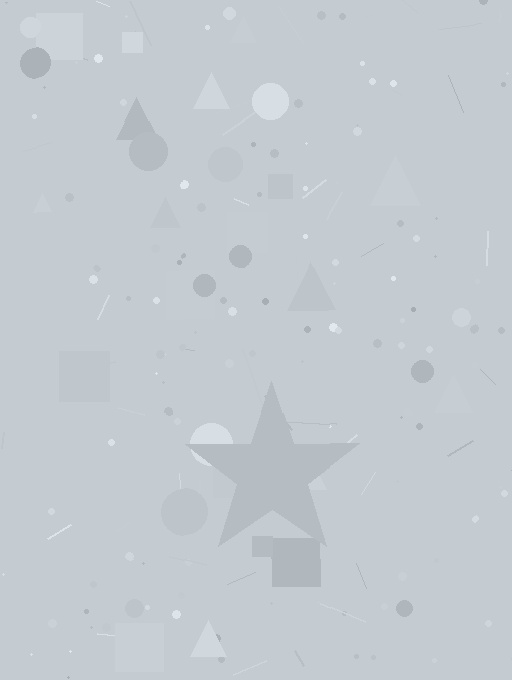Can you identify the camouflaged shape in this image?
The camouflaged shape is a star.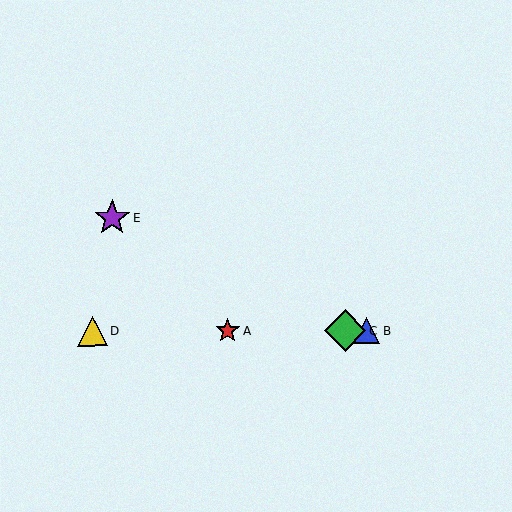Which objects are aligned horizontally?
Objects A, B, C, D are aligned horizontally.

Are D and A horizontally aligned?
Yes, both are at y≈331.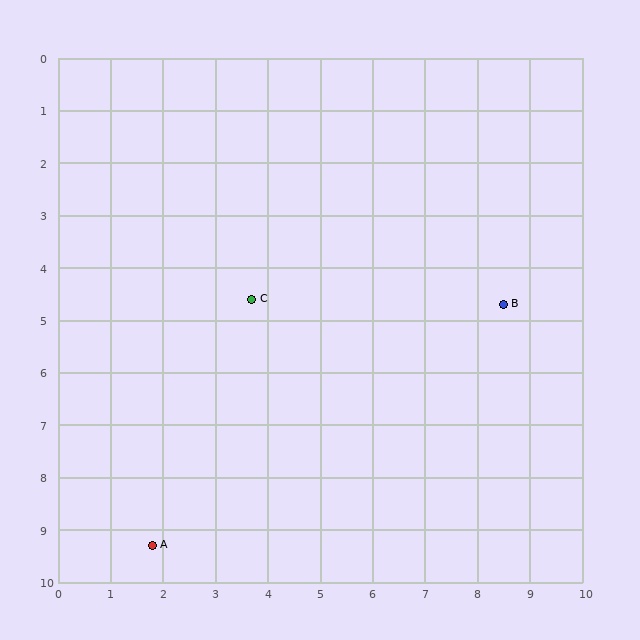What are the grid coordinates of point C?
Point C is at approximately (3.7, 4.6).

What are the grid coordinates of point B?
Point B is at approximately (8.5, 4.7).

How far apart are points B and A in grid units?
Points B and A are about 8.1 grid units apart.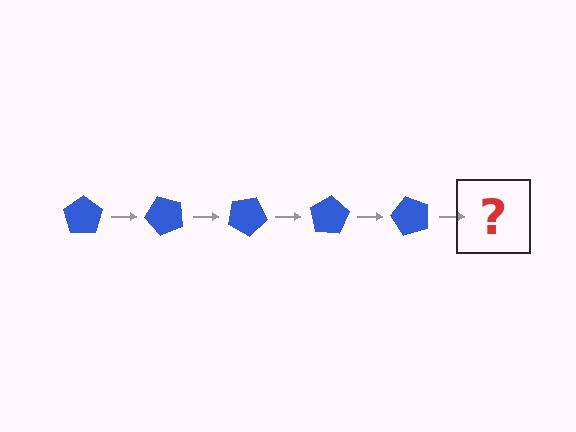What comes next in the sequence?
The next element should be a blue pentagon rotated 250 degrees.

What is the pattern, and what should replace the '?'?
The pattern is that the pentagon rotates 50 degrees each step. The '?' should be a blue pentagon rotated 250 degrees.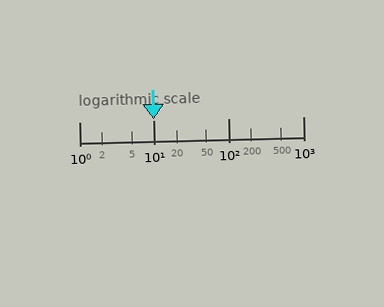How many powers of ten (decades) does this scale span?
The scale spans 3 decades, from 1 to 1000.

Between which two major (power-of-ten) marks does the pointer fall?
The pointer is between 10 and 100.